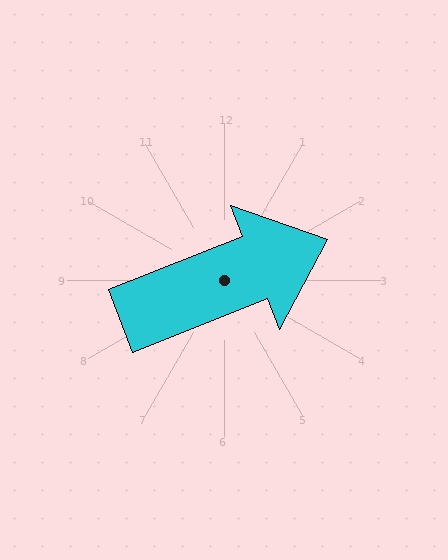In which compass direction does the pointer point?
East.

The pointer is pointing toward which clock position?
Roughly 2 o'clock.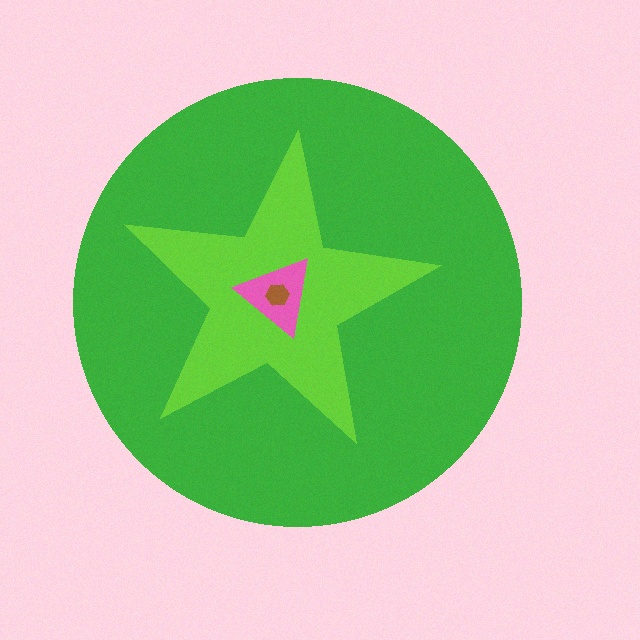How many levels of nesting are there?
4.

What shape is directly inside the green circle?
The lime star.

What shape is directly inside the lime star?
The pink triangle.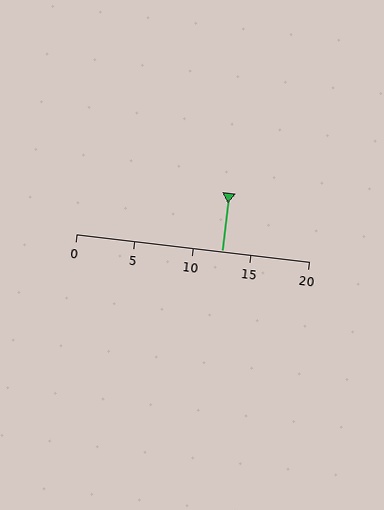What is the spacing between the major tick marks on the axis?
The major ticks are spaced 5 apart.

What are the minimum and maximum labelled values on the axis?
The axis runs from 0 to 20.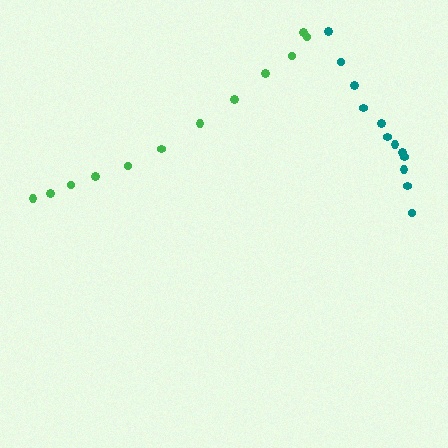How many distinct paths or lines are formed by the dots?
There are 2 distinct paths.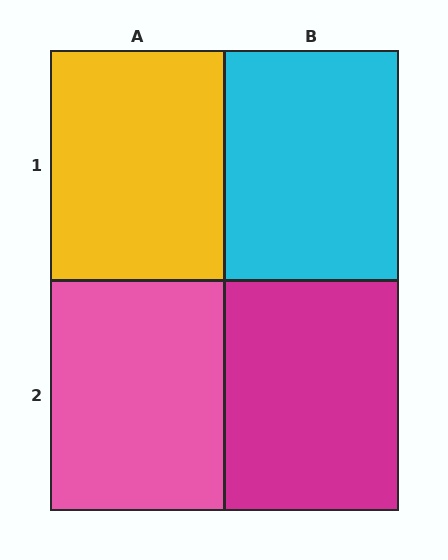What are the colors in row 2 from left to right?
Pink, magenta.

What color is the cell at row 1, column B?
Cyan.